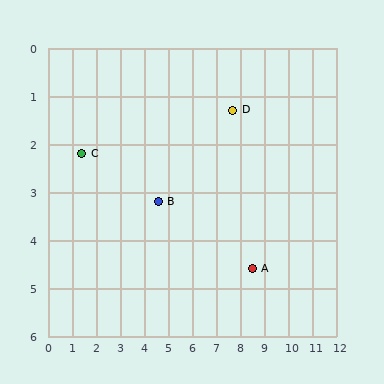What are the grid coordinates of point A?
Point A is at approximately (8.5, 4.6).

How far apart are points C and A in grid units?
Points C and A are about 7.5 grid units apart.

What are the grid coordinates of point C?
Point C is at approximately (1.4, 2.2).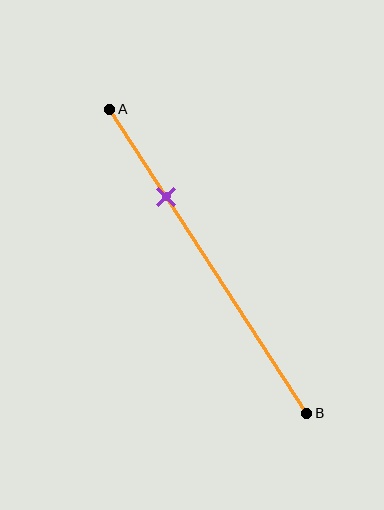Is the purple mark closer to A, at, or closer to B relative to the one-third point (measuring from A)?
The purple mark is closer to point A than the one-third point of segment AB.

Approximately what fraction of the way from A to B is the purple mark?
The purple mark is approximately 30% of the way from A to B.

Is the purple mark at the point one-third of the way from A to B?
No, the mark is at about 30% from A, not at the 33% one-third point.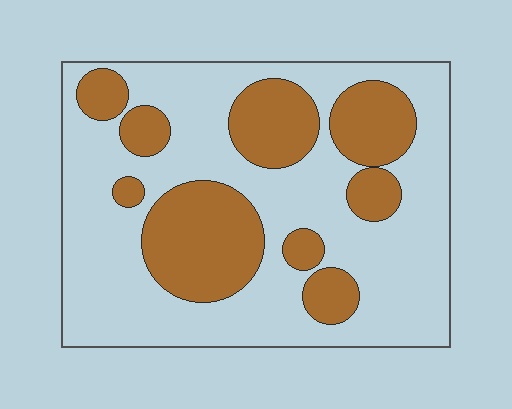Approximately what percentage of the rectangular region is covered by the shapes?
Approximately 30%.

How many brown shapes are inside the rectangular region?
9.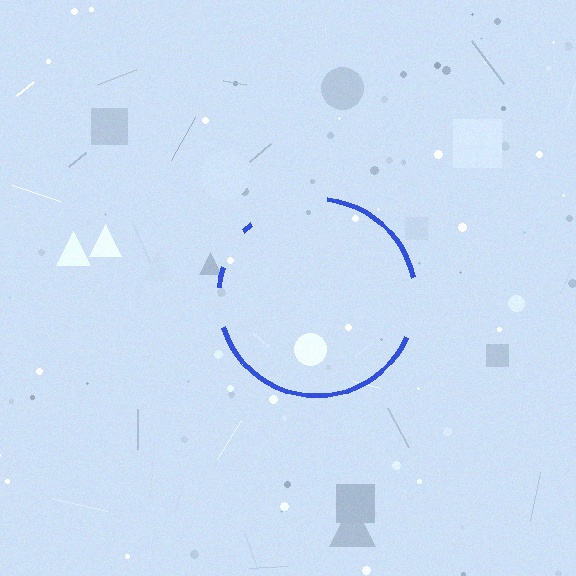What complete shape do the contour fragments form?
The contour fragments form a circle.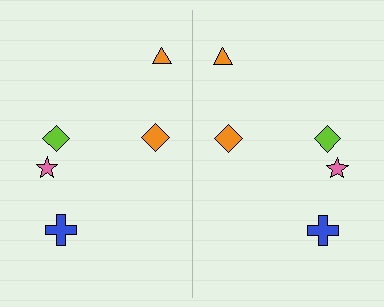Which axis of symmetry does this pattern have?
The pattern has a vertical axis of symmetry running through the center of the image.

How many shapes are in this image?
There are 10 shapes in this image.